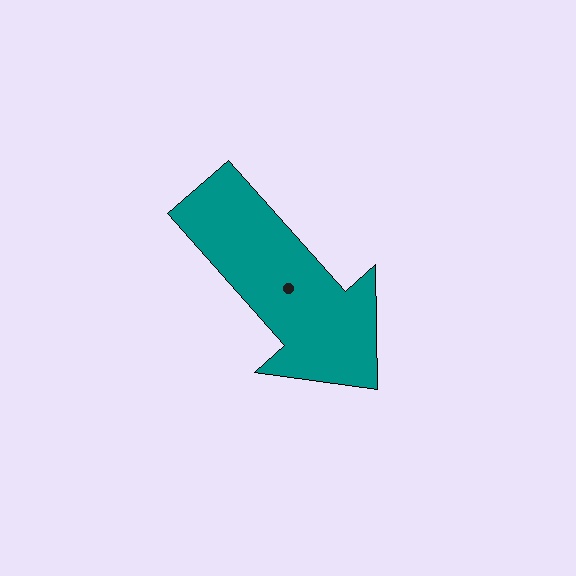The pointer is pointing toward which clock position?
Roughly 5 o'clock.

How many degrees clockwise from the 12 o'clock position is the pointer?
Approximately 138 degrees.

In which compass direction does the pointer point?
Southeast.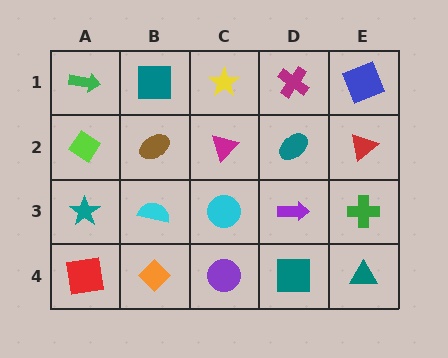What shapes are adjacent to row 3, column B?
A brown ellipse (row 2, column B), an orange diamond (row 4, column B), a teal star (row 3, column A), a cyan circle (row 3, column C).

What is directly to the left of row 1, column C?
A teal square.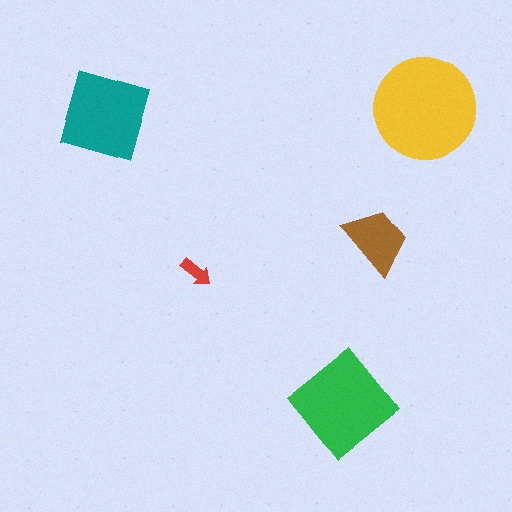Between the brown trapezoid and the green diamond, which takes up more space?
The green diamond.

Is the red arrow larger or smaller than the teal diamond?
Smaller.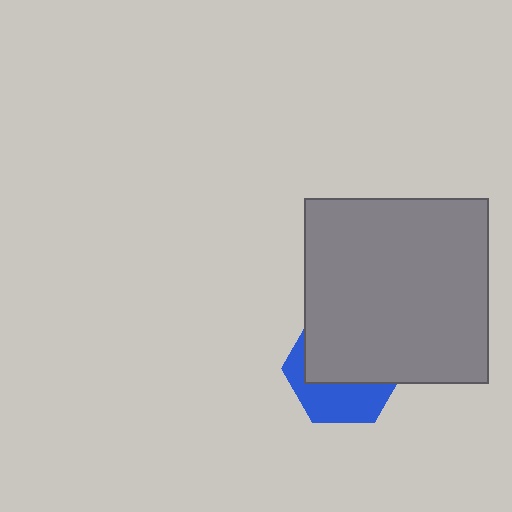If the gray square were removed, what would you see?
You would see the complete blue hexagon.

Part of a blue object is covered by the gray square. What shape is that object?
It is a hexagon.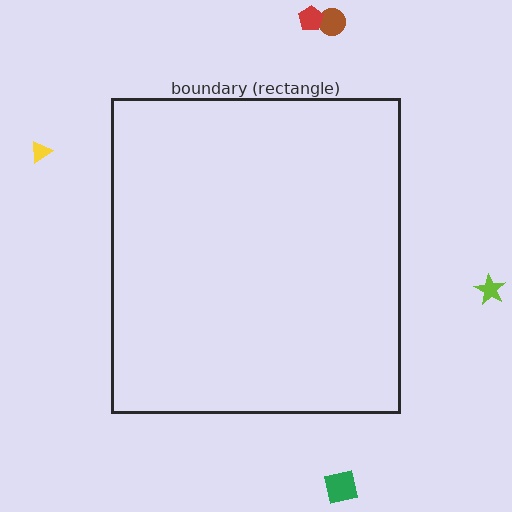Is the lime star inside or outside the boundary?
Outside.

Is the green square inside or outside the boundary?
Outside.